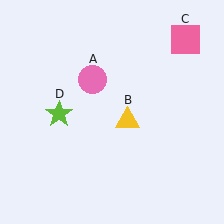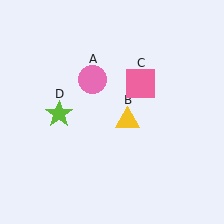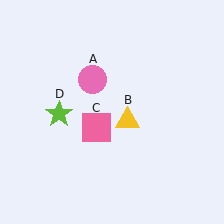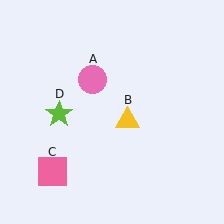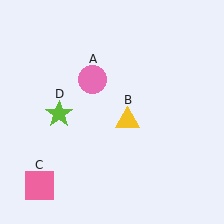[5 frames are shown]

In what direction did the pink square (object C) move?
The pink square (object C) moved down and to the left.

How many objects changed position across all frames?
1 object changed position: pink square (object C).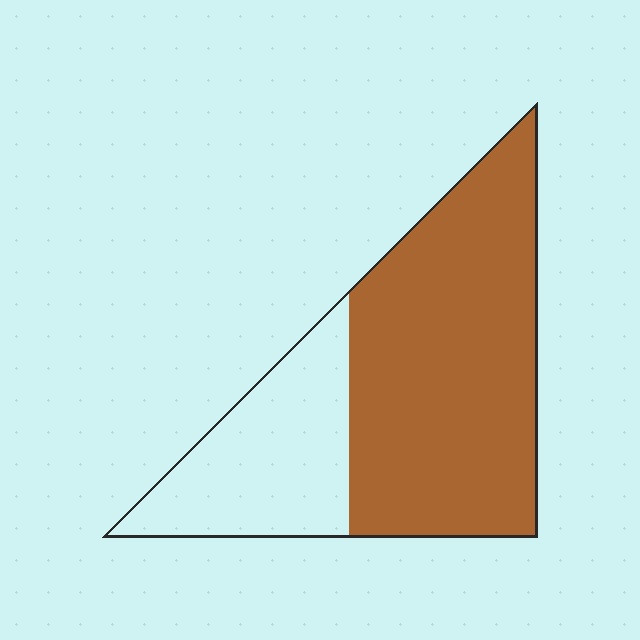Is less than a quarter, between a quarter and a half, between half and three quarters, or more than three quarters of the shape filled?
Between half and three quarters.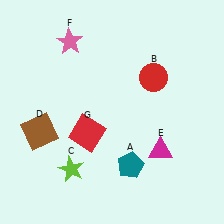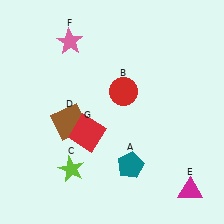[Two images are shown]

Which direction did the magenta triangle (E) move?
The magenta triangle (E) moved down.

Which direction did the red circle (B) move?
The red circle (B) moved left.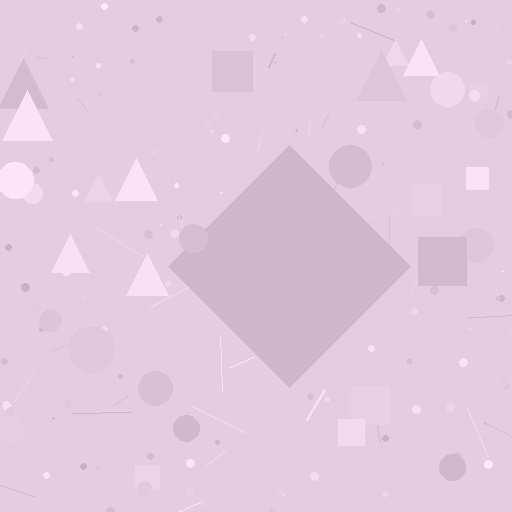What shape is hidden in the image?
A diamond is hidden in the image.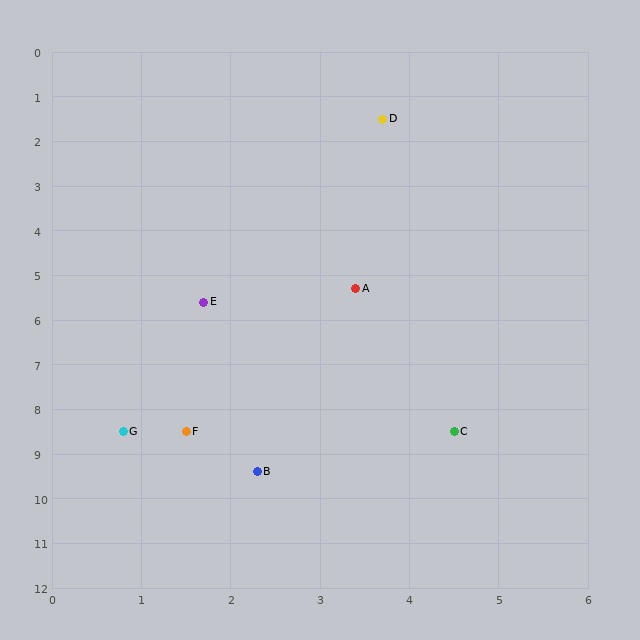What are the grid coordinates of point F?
Point F is at approximately (1.5, 8.5).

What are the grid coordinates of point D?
Point D is at approximately (3.7, 1.5).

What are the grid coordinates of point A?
Point A is at approximately (3.4, 5.3).